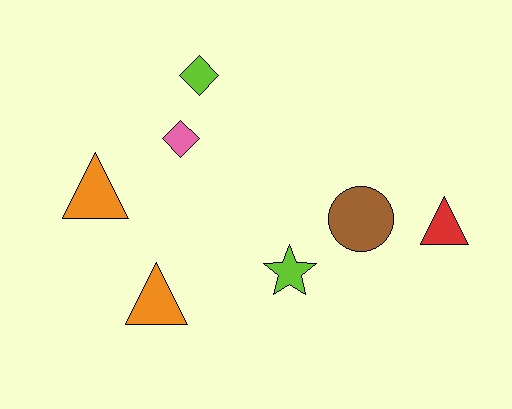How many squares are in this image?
There are no squares.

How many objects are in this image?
There are 7 objects.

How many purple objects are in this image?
There are no purple objects.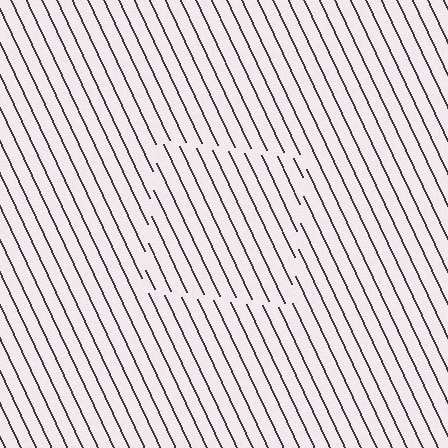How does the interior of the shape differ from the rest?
The interior of the shape contains the same grating, shifted by half a period — the contour is defined by the phase discontinuity where line-ends from the inner and outer gratings abut.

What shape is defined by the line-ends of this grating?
An illusory square. The interior of the shape contains the same grating, shifted by half a period — the contour is defined by the phase discontinuity where line-ends from the inner and outer gratings abut.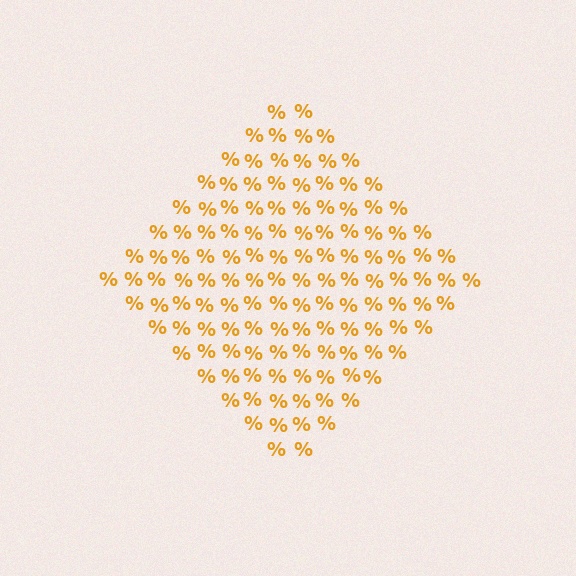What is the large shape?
The large shape is a diamond.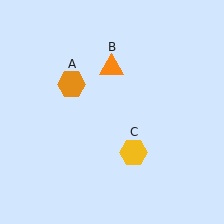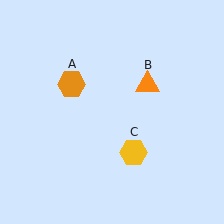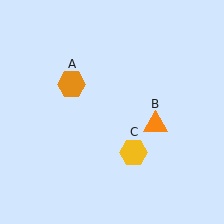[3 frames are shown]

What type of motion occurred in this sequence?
The orange triangle (object B) rotated clockwise around the center of the scene.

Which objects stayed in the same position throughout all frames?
Orange hexagon (object A) and yellow hexagon (object C) remained stationary.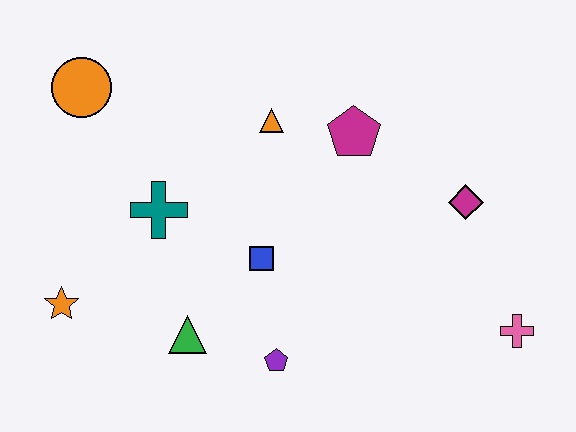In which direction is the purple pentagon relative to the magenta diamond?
The purple pentagon is to the left of the magenta diamond.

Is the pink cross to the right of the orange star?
Yes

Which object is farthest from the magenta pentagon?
The orange star is farthest from the magenta pentagon.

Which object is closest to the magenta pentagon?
The orange triangle is closest to the magenta pentagon.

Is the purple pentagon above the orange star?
No